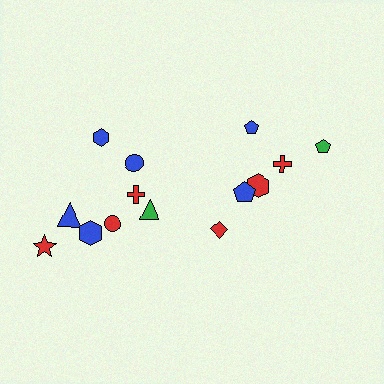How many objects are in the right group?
There are 6 objects.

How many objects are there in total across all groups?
There are 14 objects.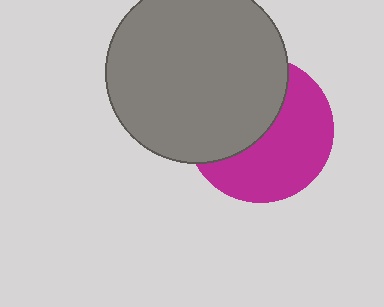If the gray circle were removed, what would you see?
You would see the complete magenta circle.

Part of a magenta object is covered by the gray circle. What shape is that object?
It is a circle.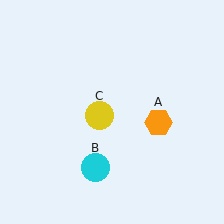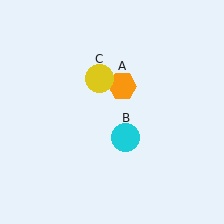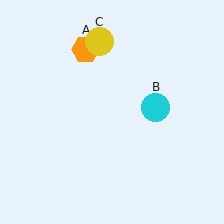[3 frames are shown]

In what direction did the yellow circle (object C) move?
The yellow circle (object C) moved up.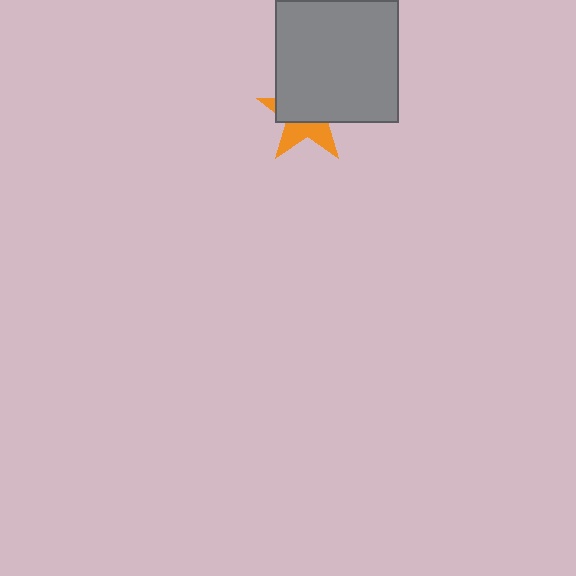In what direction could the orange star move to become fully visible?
The orange star could move down. That would shift it out from behind the gray square entirely.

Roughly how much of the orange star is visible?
A small part of it is visible (roughly 39%).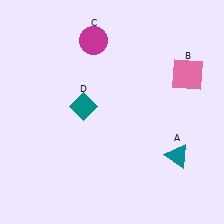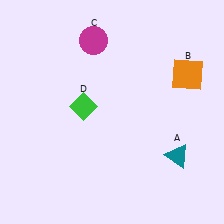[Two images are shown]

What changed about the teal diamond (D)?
In Image 1, D is teal. In Image 2, it changed to green.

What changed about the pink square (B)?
In Image 1, B is pink. In Image 2, it changed to orange.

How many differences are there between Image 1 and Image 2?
There are 2 differences between the two images.